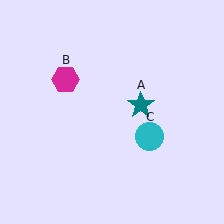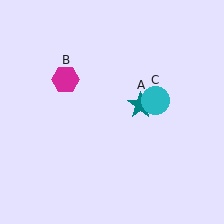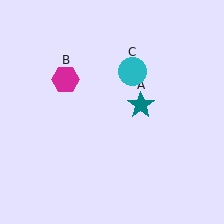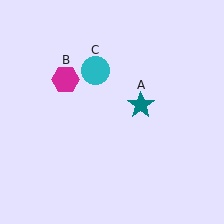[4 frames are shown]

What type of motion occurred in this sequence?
The cyan circle (object C) rotated counterclockwise around the center of the scene.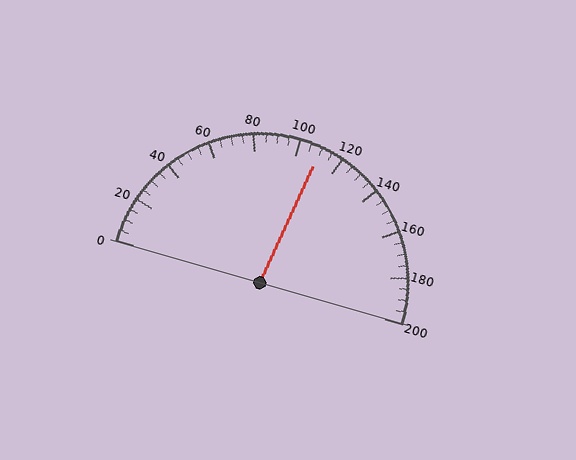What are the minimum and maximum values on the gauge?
The gauge ranges from 0 to 200.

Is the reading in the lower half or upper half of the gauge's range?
The reading is in the upper half of the range (0 to 200).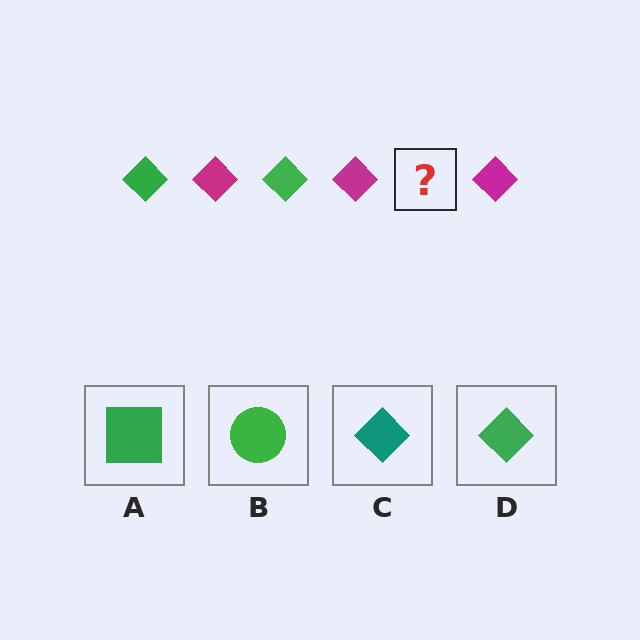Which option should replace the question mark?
Option D.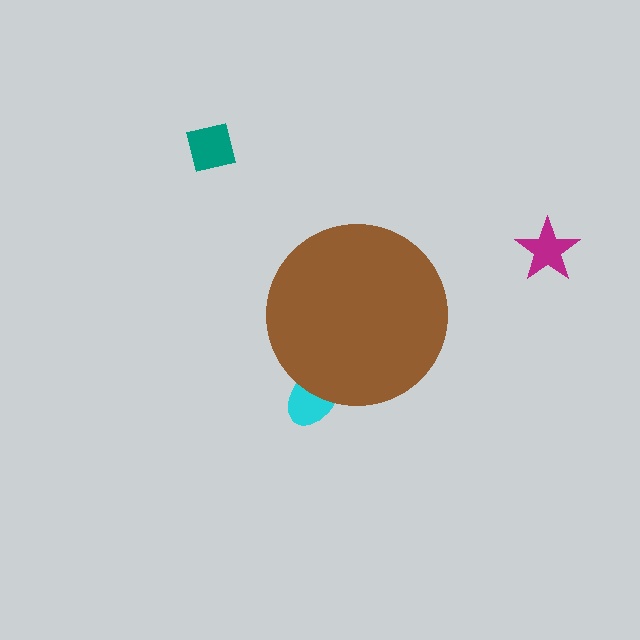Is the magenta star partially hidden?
No, the magenta star is fully visible.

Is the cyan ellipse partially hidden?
Yes, the cyan ellipse is partially hidden behind the brown circle.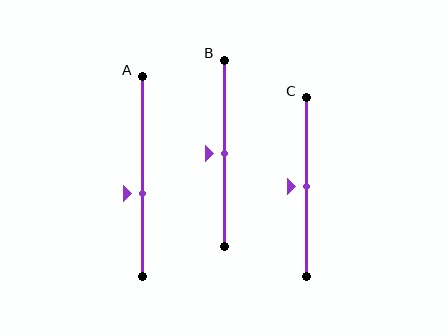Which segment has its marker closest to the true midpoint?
Segment B has its marker closest to the true midpoint.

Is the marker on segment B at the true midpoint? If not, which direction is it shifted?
Yes, the marker on segment B is at the true midpoint.